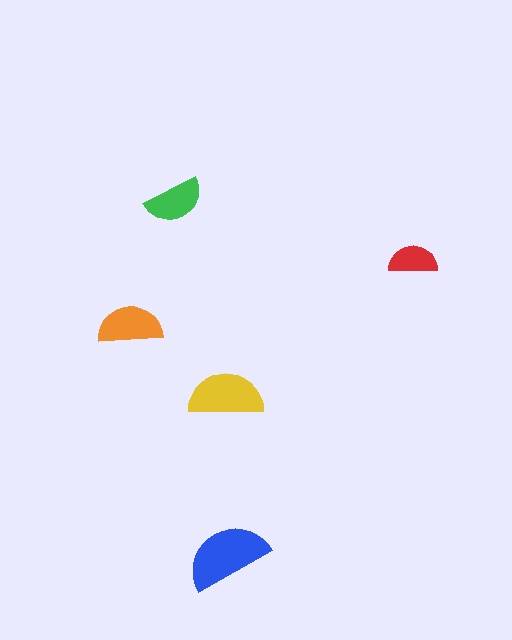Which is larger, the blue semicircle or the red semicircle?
The blue one.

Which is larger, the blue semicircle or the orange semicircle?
The blue one.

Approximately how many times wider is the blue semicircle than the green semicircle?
About 1.5 times wider.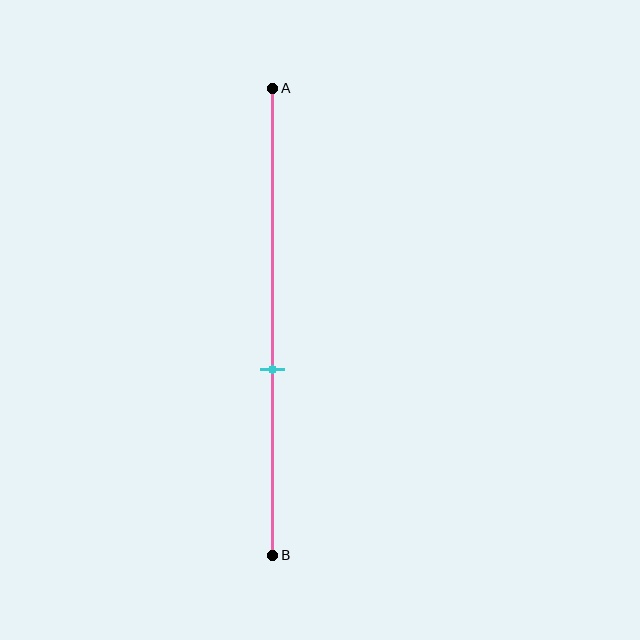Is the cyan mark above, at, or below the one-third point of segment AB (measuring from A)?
The cyan mark is below the one-third point of segment AB.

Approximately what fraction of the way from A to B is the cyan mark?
The cyan mark is approximately 60% of the way from A to B.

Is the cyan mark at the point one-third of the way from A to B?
No, the mark is at about 60% from A, not at the 33% one-third point.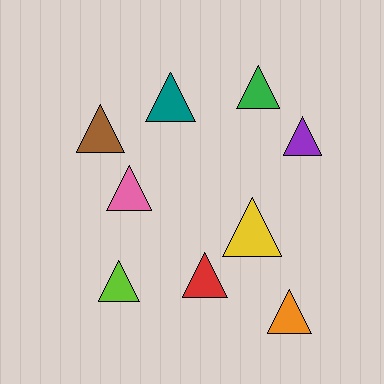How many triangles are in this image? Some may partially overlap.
There are 9 triangles.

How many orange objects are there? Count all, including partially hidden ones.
There is 1 orange object.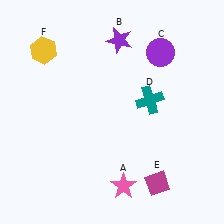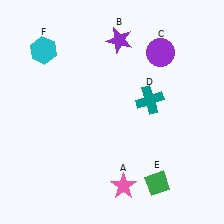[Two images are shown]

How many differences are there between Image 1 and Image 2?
There are 2 differences between the two images.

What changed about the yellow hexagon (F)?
In Image 1, F is yellow. In Image 2, it changed to cyan.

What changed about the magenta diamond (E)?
In Image 1, E is magenta. In Image 2, it changed to green.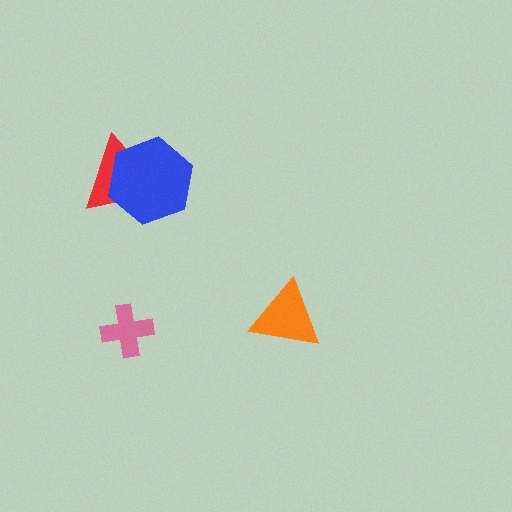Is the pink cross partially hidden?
No, no other shape covers it.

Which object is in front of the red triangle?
The blue hexagon is in front of the red triangle.